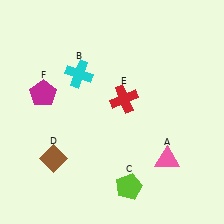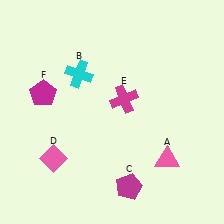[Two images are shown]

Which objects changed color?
C changed from lime to magenta. D changed from brown to pink. E changed from red to magenta.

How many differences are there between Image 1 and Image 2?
There are 3 differences between the two images.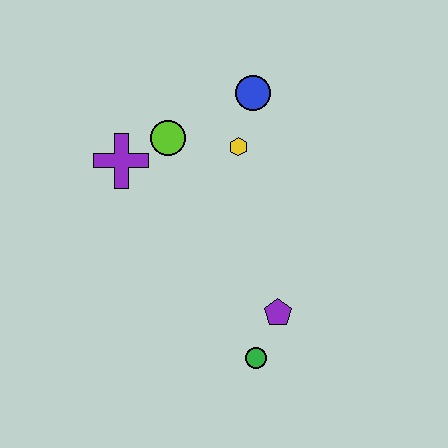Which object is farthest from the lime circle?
The green circle is farthest from the lime circle.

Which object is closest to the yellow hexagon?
The blue circle is closest to the yellow hexagon.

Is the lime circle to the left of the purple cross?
No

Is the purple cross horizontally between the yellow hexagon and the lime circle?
No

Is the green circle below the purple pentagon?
Yes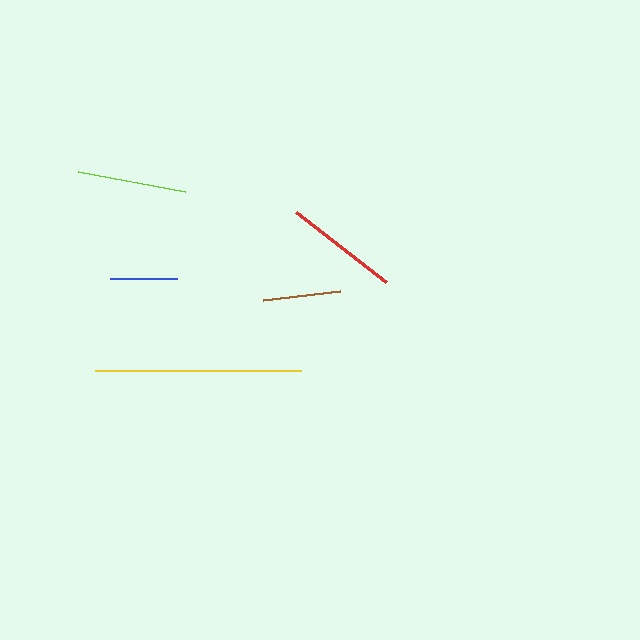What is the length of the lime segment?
The lime segment is approximately 109 pixels long.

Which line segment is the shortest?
The blue line is the shortest at approximately 68 pixels.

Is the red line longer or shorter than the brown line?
The red line is longer than the brown line.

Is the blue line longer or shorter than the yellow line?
The yellow line is longer than the blue line.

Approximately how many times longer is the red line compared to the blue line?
The red line is approximately 1.7 times the length of the blue line.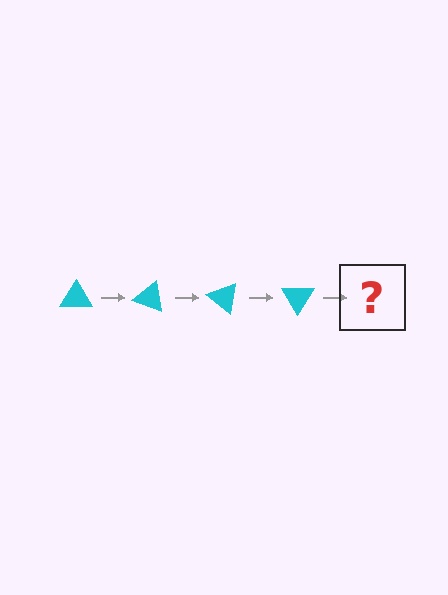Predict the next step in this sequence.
The next step is a cyan triangle rotated 80 degrees.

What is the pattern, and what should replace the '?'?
The pattern is that the triangle rotates 20 degrees each step. The '?' should be a cyan triangle rotated 80 degrees.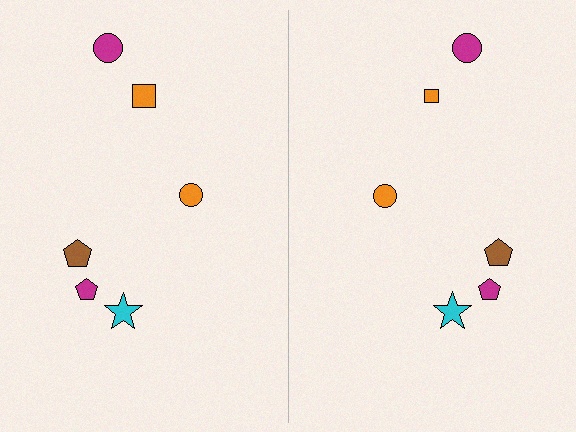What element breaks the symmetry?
The orange square on the right side has a different size than its mirror counterpart.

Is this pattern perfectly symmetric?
No, the pattern is not perfectly symmetric. The orange square on the right side has a different size than its mirror counterpart.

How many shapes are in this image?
There are 12 shapes in this image.